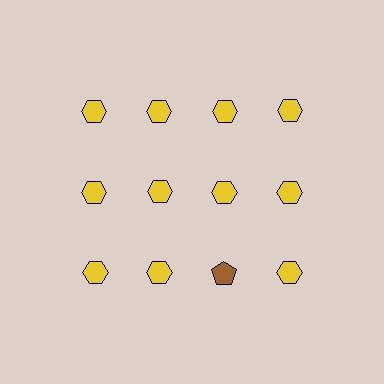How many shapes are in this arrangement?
There are 12 shapes arranged in a grid pattern.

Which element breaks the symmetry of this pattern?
The brown pentagon in the third row, center column breaks the symmetry. All other shapes are yellow hexagons.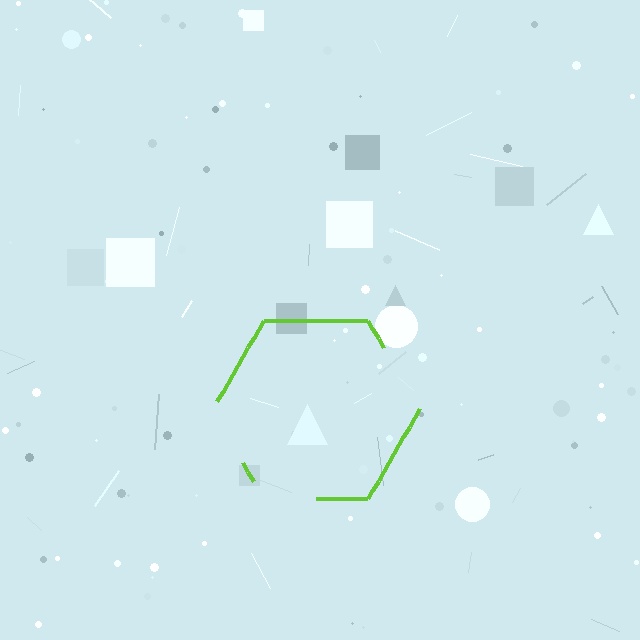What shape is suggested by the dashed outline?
The dashed outline suggests a hexagon.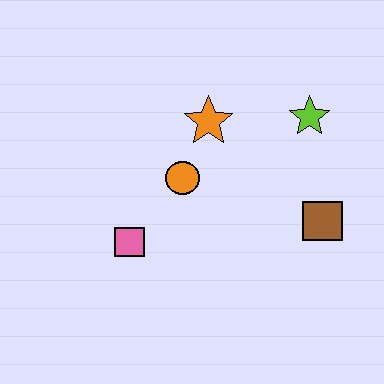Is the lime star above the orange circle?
Yes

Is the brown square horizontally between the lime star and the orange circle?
No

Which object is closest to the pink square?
The orange circle is closest to the pink square.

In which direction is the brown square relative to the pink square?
The brown square is to the right of the pink square.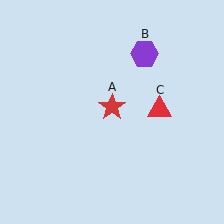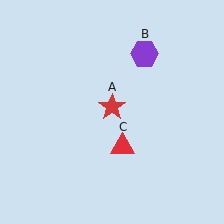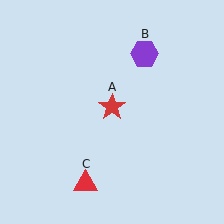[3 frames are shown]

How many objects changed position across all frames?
1 object changed position: red triangle (object C).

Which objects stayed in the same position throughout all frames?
Red star (object A) and purple hexagon (object B) remained stationary.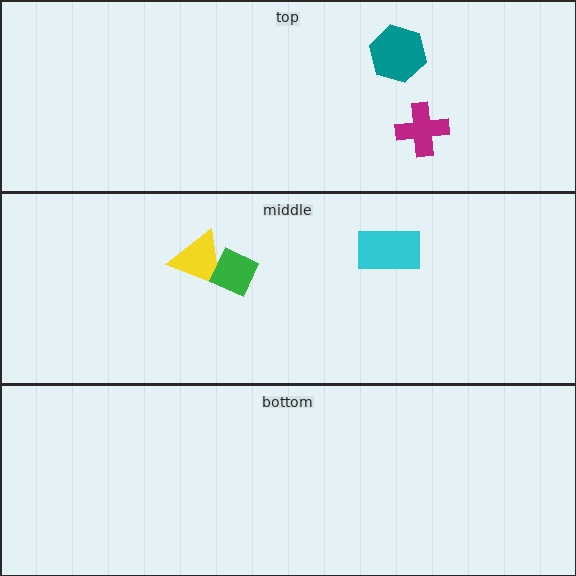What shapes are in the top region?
The magenta cross, the teal hexagon.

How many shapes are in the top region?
2.